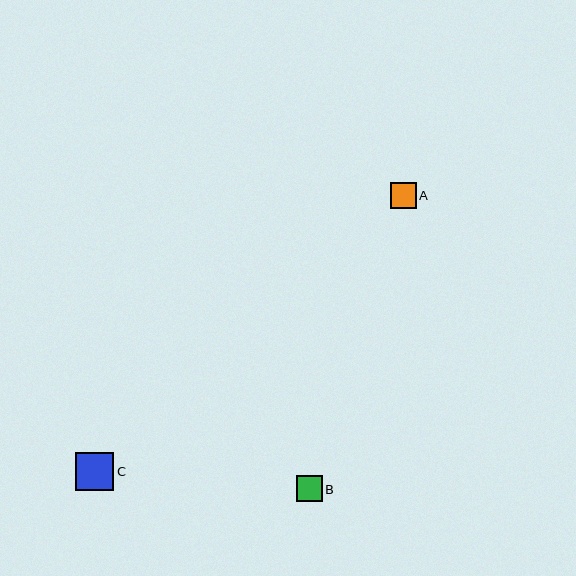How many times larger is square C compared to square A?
Square C is approximately 1.4 times the size of square A.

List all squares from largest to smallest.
From largest to smallest: C, A, B.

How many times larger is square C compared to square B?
Square C is approximately 1.5 times the size of square B.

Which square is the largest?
Square C is the largest with a size of approximately 38 pixels.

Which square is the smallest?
Square B is the smallest with a size of approximately 26 pixels.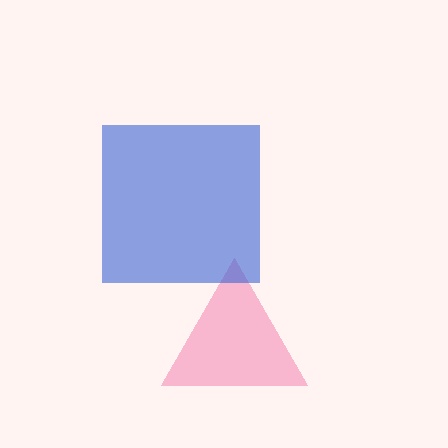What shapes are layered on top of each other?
The layered shapes are: a pink triangle, a blue square.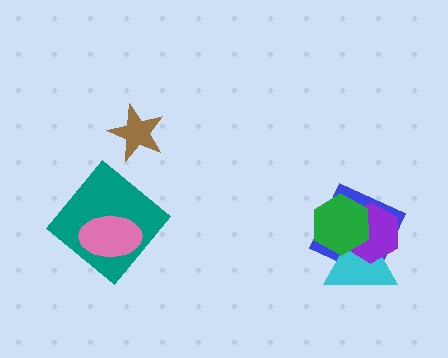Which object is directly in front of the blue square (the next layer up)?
The cyan triangle is directly in front of the blue square.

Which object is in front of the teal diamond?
The pink ellipse is in front of the teal diamond.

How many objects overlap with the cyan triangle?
3 objects overlap with the cyan triangle.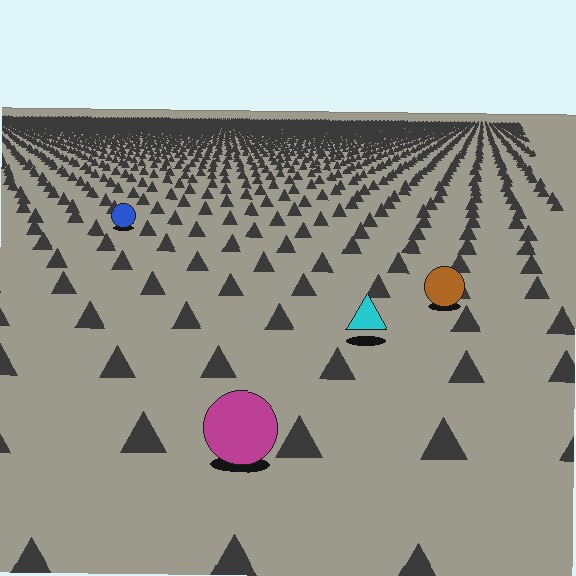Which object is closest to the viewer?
The magenta circle is closest. The texture marks near it are larger and more spread out.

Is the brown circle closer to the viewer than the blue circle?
Yes. The brown circle is closer — you can tell from the texture gradient: the ground texture is coarser near it.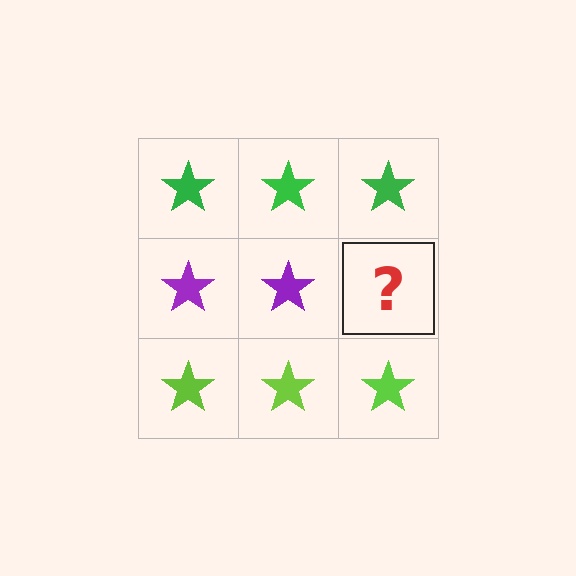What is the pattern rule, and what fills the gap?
The rule is that each row has a consistent color. The gap should be filled with a purple star.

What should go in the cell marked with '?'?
The missing cell should contain a purple star.